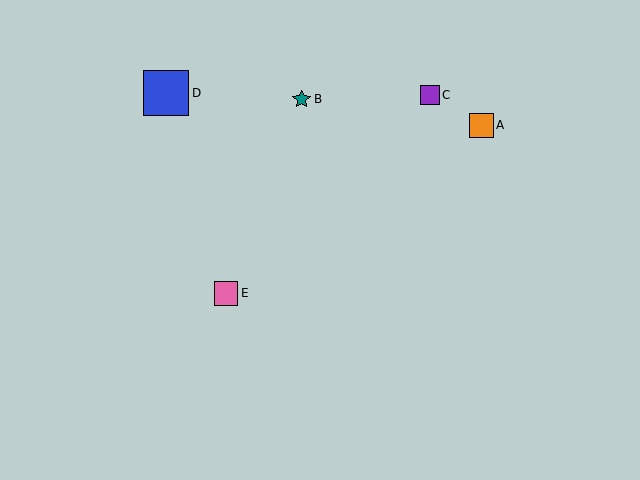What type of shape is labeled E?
Shape E is a pink square.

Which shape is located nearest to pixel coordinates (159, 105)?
The blue square (labeled D) at (166, 93) is nearest to that location.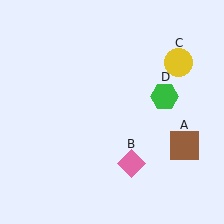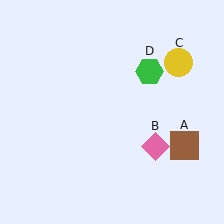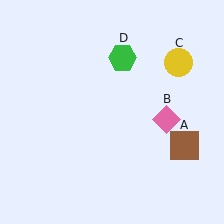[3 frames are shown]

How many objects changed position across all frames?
2 objects changed position: pink diamond (object B), green hexagon (object D).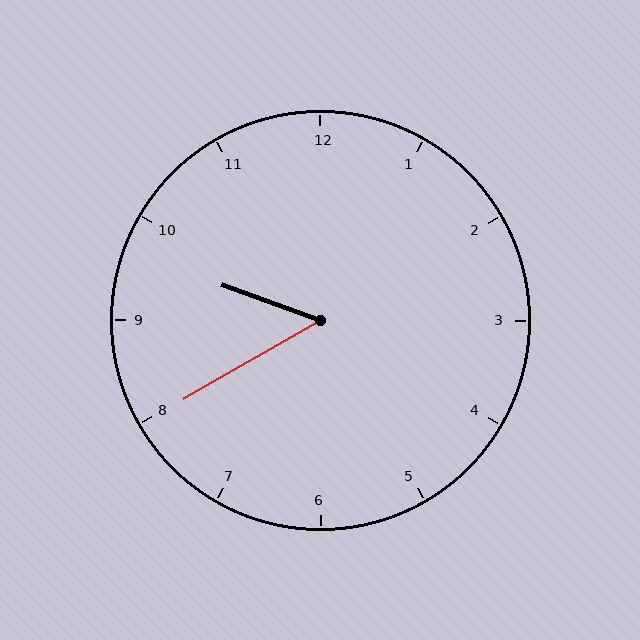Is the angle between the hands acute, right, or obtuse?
It is acute.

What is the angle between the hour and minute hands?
Approximately 50 degrees.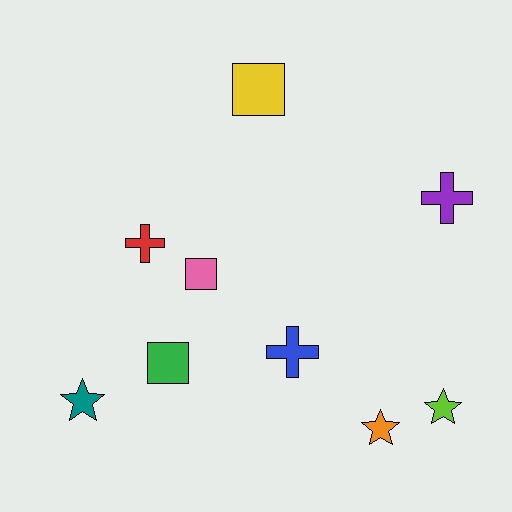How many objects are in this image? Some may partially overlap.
There are 9 objects.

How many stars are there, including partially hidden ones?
There are 3 stars.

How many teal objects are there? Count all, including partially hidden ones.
There is 1 teal object.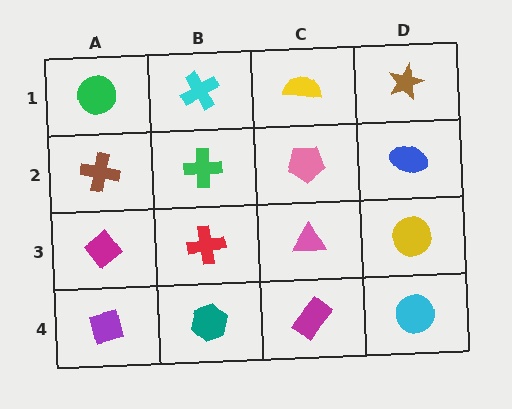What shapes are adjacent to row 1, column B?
A green cross (row 2, column B), a green circle (row 1, column A), a yellow semicircle (row 1, column C).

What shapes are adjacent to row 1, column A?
A brown cross (row 2, column A), a cyan cross (row 1, column B).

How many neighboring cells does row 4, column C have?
3.